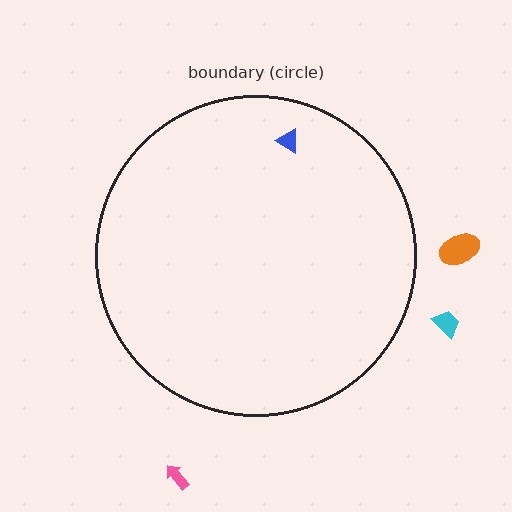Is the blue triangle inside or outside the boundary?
Inside.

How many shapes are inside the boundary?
1 inside, 3 outside.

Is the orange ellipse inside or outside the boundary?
Outside.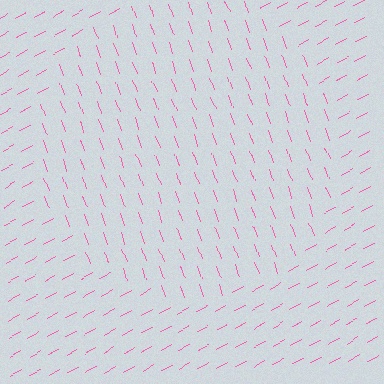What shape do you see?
I see a circle.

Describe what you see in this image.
The image is filled with small pink line segments. A circle region in the image has lines oriented differently from the surrounding lines, creating a visible texture boundary.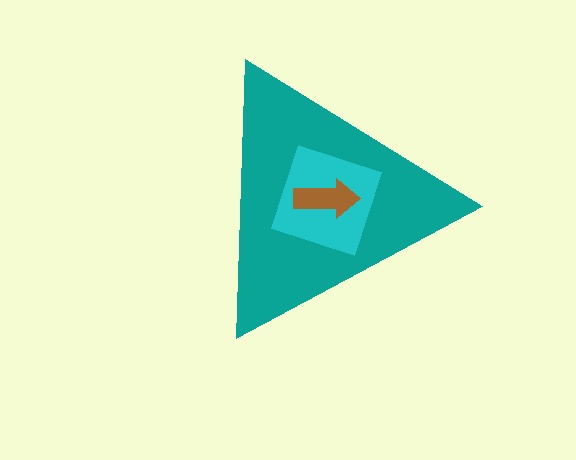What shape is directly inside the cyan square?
The brown arrow.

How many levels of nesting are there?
3.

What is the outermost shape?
The teal triangle.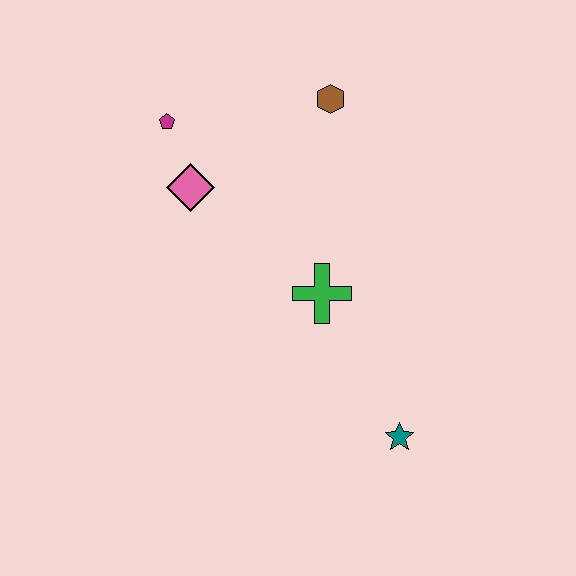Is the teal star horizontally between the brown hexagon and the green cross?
No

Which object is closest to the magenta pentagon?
The pink diamond is closest to the magenta pentagon.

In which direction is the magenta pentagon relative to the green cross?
The magenta pentagon is above the green cross.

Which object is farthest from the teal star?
The magenta pentagon is farthest from the teal star.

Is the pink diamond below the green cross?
No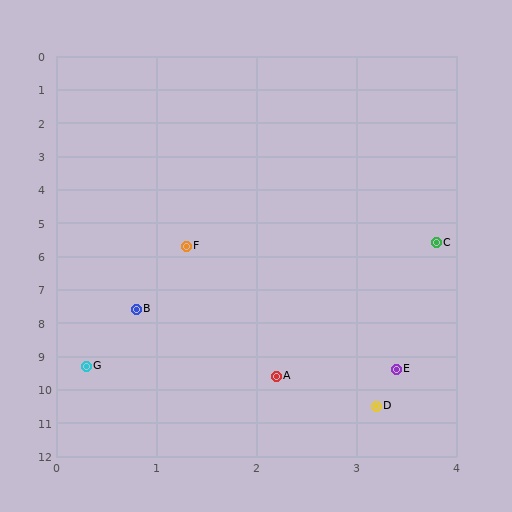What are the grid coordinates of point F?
Point F is at approximately (1.3, 5.7).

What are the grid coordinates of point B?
Point B is at approximately (0.8, 7.6).